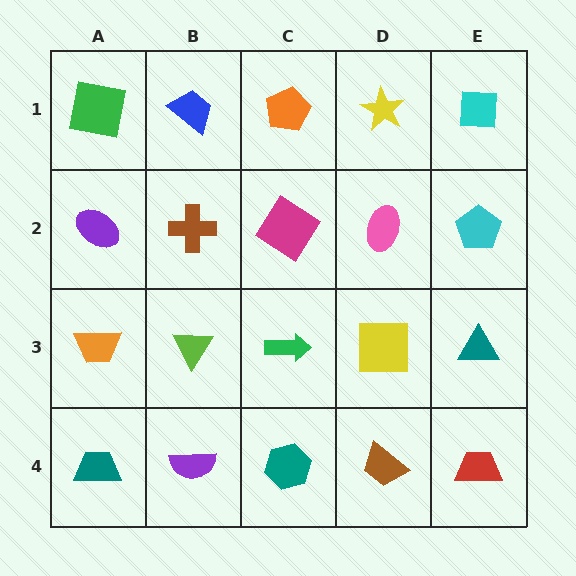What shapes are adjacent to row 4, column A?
An orange trapezoid (row 3, column A), a purple semicircle (row 4, column B).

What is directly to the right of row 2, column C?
A pink ellipse.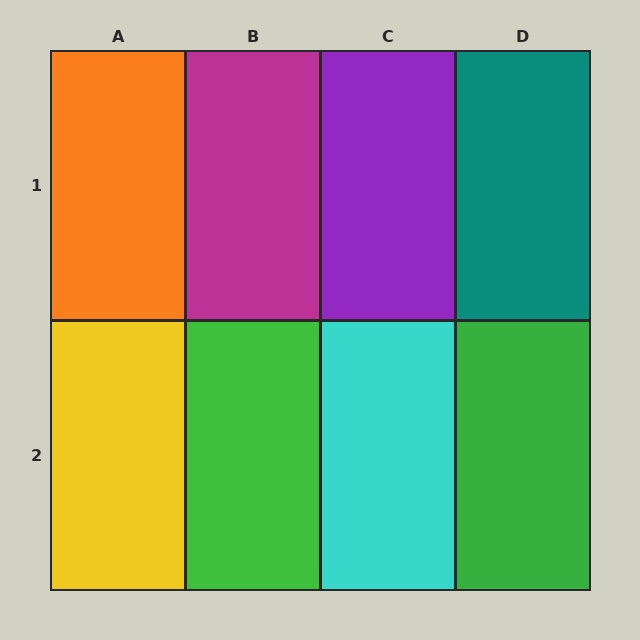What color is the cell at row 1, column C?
Purple.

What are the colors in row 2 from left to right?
Yellow, green, cyan, green.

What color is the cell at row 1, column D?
Teal.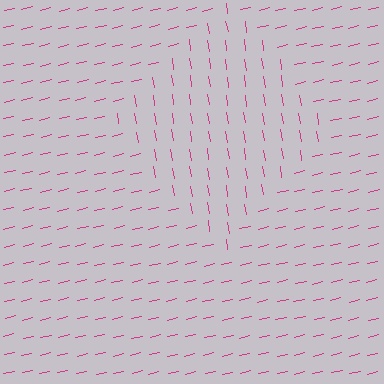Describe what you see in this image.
The image is filled with small magenta line segments. A diamond region in the image has lines oriented differently from the surrounding lines, creating a visible texture boundary.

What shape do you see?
I see a diamond.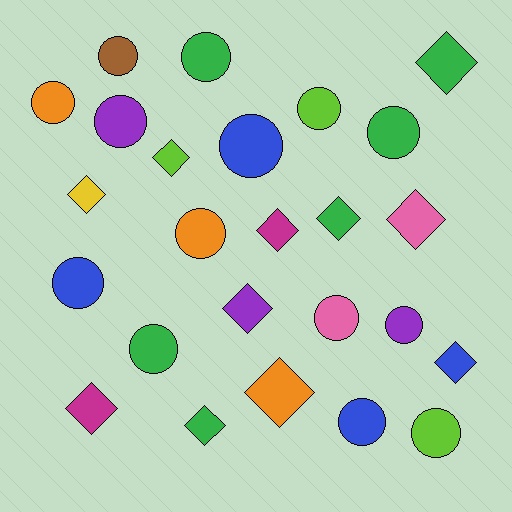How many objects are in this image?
There are 25 objects.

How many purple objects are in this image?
There are 3 purple objects.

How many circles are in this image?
There are 14 circles.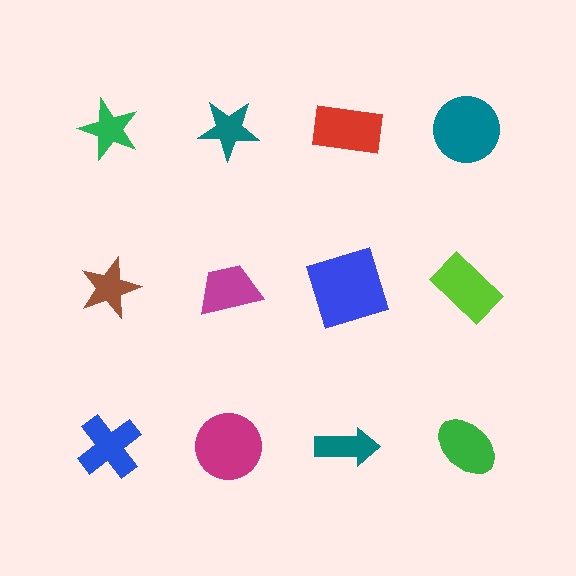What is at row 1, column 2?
A teal star.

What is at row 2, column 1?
A brown star.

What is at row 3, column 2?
A magenta circle.